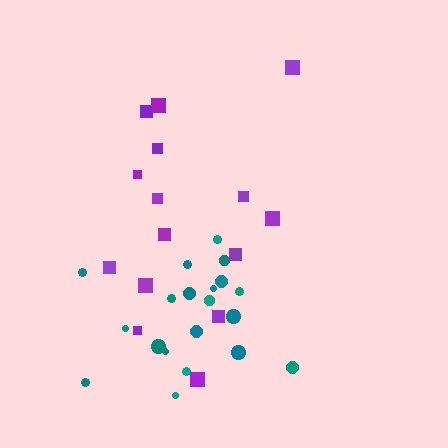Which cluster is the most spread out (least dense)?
Purple.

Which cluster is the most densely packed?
Teal.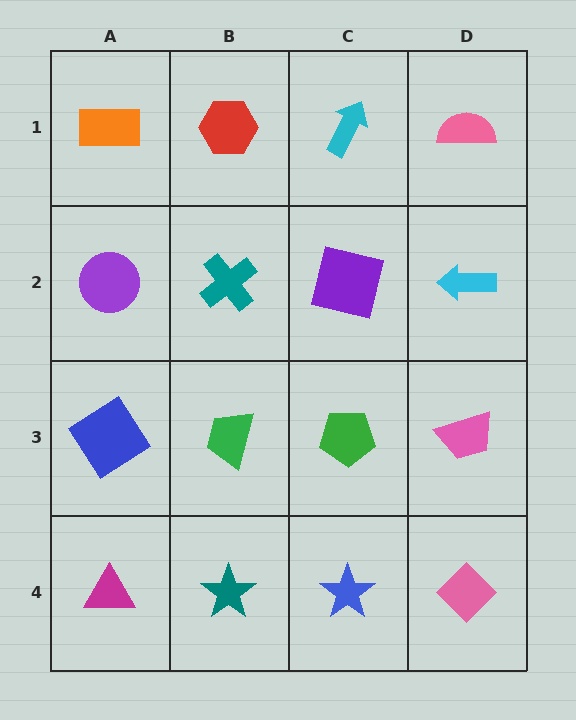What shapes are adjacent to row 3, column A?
A purple circle (row 2, column A), a magenta triangle (row 4, column A), a green trapezoid (row 3, column B).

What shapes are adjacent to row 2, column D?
A pink semicircle (row 1, column D), a pink trapezoid (row 3, column D), a purple square (row 2, column C).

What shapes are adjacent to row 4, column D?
A pink trapezoid (row 3, column D), a blue star (row 4, column C).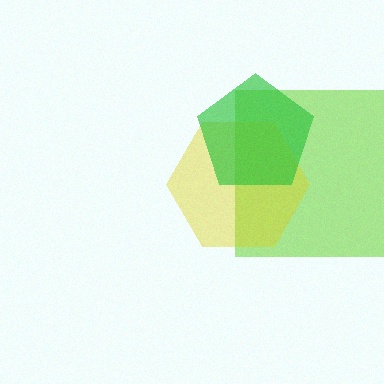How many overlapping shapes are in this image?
There are 3 overlapping shapes in the image.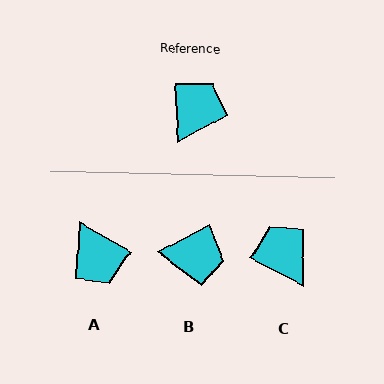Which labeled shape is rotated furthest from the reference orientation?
A, about 123 degrees away.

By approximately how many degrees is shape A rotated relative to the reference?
Approximately 123 degrees clockwise.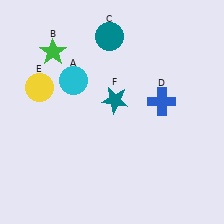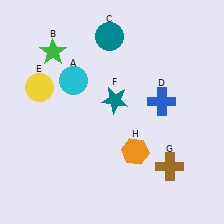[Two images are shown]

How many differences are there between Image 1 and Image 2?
There are 2 differences between the two images.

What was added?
A brown cross (G), an orange hexagon (H) were added in Image 2.